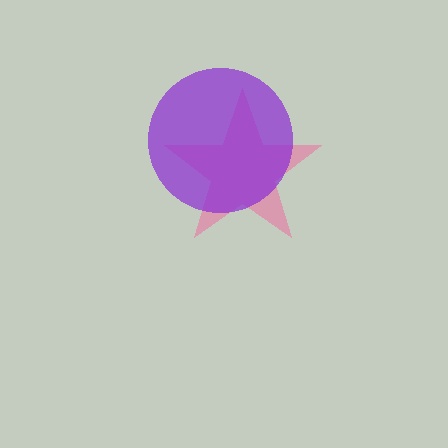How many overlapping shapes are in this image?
There are 2 overlapping shapes in the image.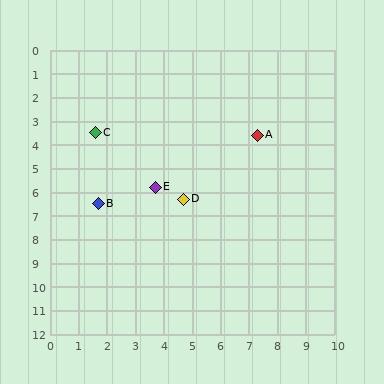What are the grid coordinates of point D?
Point D is at approximately (4.7, 6.3).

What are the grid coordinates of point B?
Point B is at approximately (1.7, 6.5).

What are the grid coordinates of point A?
Point A is at approximately (7.3, 3.6).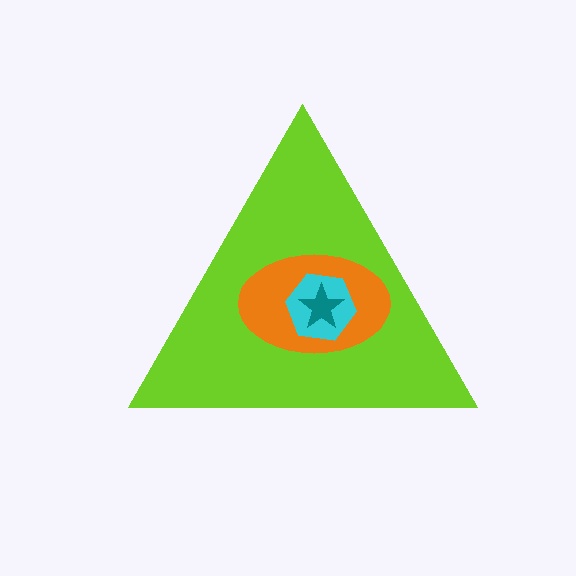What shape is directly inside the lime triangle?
The orange ellipse.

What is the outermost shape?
The lime triangle.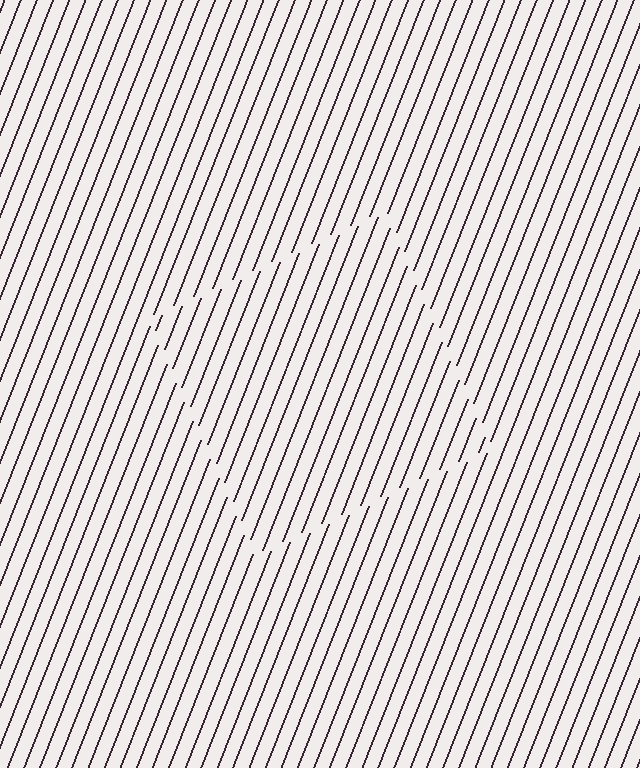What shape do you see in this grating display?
An illusory square. The interior of the shape contains the same grating, shifted by half a period — the contour is defined by the phase discontinuity where line-ends from the inner and outer gratings abut.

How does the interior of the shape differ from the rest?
The interior of the shape contains the same grating, shifted by half a period — the contour is defined by the phase discontinuity where line-ends from the inner and outer gratings abut.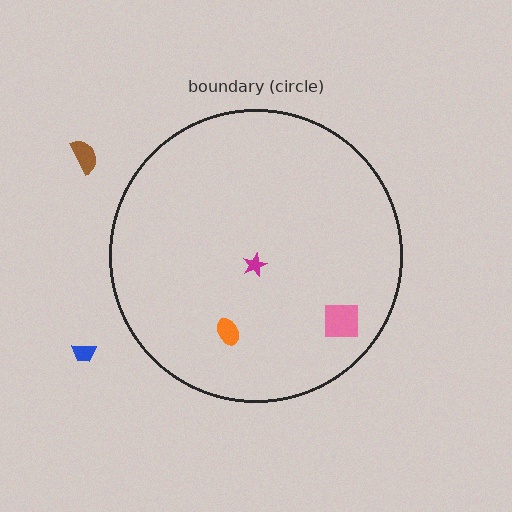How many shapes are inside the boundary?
3 inside, 2 outside.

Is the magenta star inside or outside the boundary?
Inside.